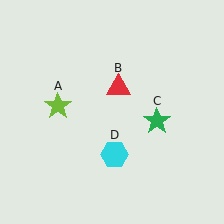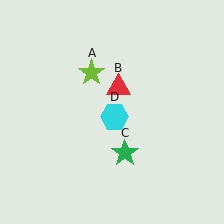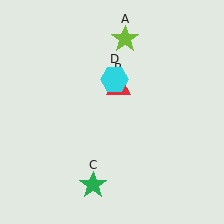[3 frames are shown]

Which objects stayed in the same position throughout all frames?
Red triangle (object B) remained stationary.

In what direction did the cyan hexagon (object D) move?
The cyan hexagon (object D) moved up.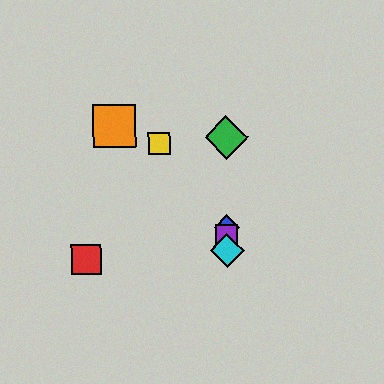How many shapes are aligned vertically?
4 shapes (the blue diamond, the green diamond, the purple square, the cyan diamond) are aligned vertically.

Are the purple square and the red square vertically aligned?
No, the purple square is at x≈227 and the red square is at x≈86.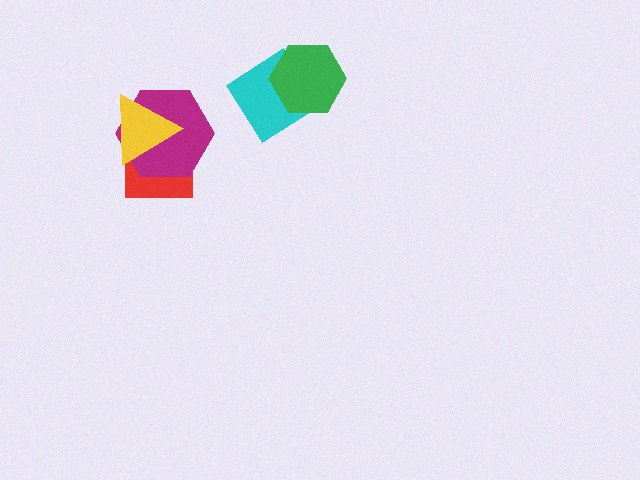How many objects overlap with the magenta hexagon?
2 objects overlap with the magenta hexagon.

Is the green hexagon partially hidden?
No, no other shape covers it.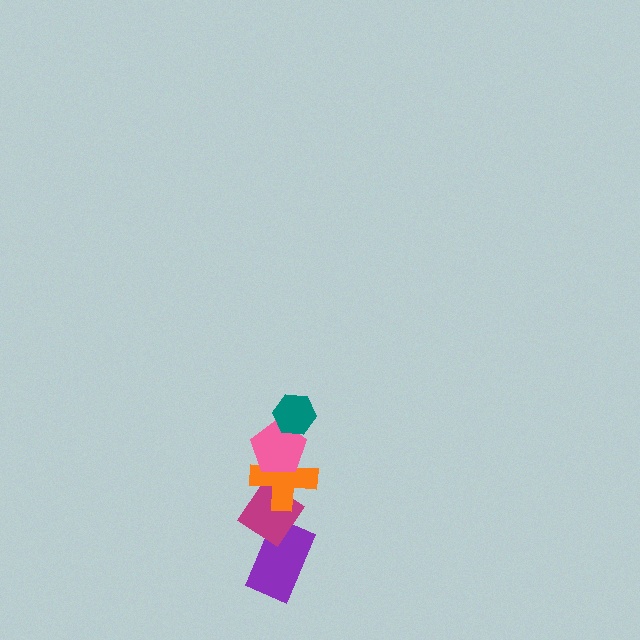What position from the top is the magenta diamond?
The magenta diamond is 4th from the top.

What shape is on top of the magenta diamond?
The orange cross is on top of the magenta diamond.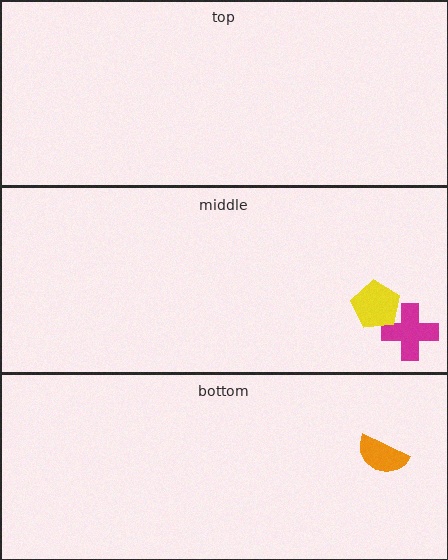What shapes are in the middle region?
The magenta cross, the yellow pentagon.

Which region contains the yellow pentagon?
The middle region.